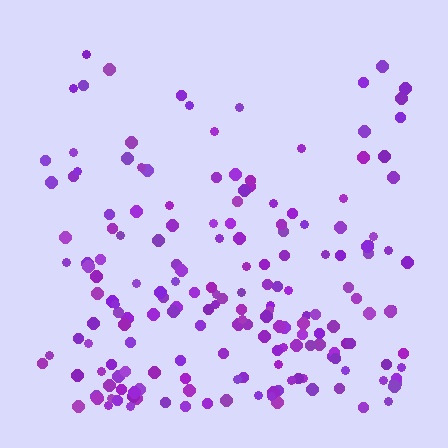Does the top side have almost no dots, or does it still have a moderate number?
Still a moderate number, just noticeably fewer than the bottom.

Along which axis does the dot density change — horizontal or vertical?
Vertical.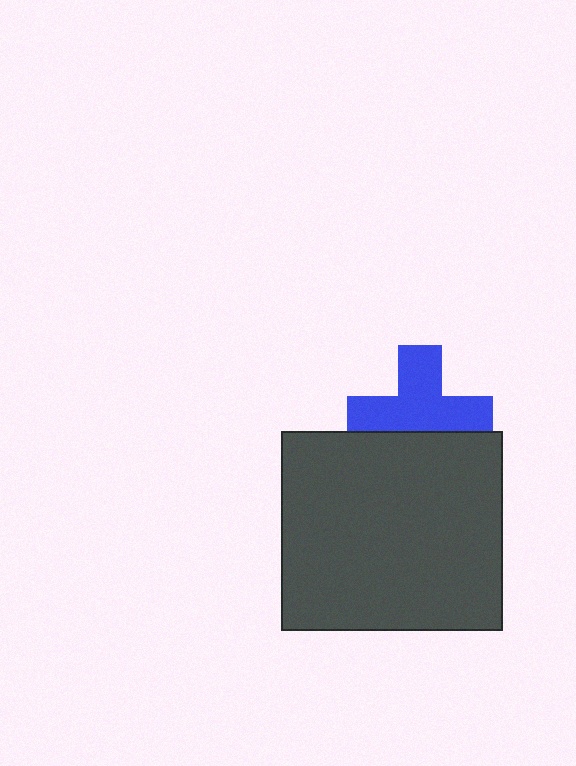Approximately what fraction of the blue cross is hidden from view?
Roughly 32% of the blue cross is hidden behind the dark gray rectangle.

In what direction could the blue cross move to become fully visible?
The blue cross could move up. That would shift it out from behind the dark gray rectangle entirely.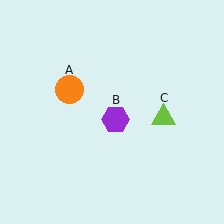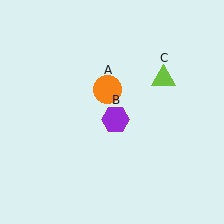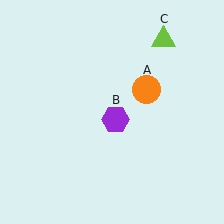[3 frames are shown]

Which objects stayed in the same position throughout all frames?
Purple hexagon (object B) remained stationary.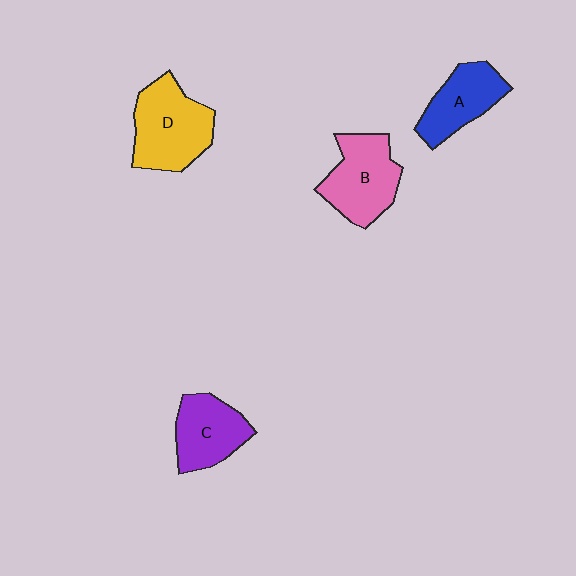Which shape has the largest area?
Shape D (yellow).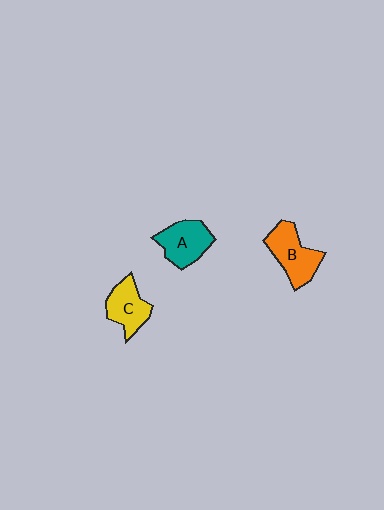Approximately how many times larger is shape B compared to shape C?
Approximately 1.2 times.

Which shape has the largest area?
Shape B (orange).